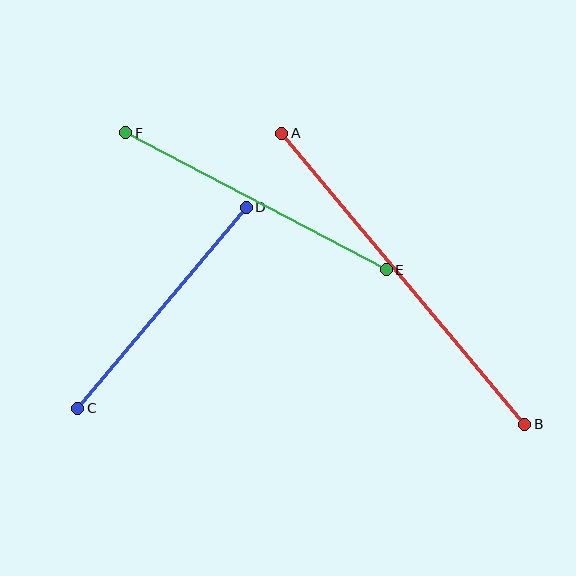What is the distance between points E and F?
The distance is approximately 294 pixels.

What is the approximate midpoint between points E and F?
The midpoint is at approximately (256, 201) pixels.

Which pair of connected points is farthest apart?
Points A and B are farthest apart.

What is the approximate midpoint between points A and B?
The midpoint is at approximately (403, 279) pixels.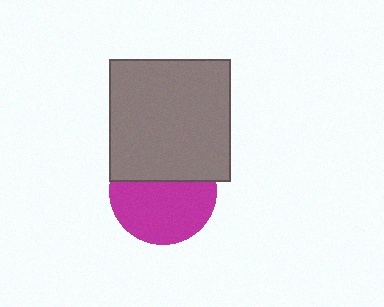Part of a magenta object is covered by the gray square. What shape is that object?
It is a circle.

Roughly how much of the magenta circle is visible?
About half of it is visible (roughly 61%).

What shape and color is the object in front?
The object in front is a gray square.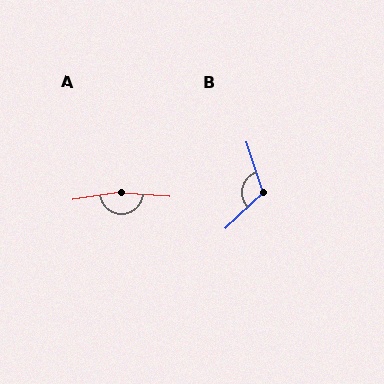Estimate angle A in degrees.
Approximately 167 degrees.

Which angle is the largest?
A, at approximately 167 degrees.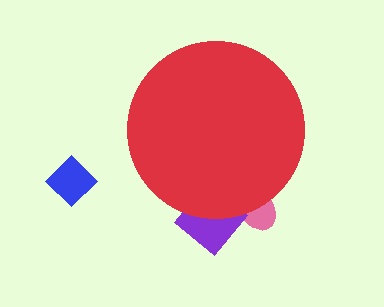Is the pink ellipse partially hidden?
Yes, the pink ellipse is partially hidden behind the red circle.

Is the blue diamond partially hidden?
No, the blue diamond is fully visible.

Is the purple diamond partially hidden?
Yes, the purple diamond is partially hidden behind the red circle.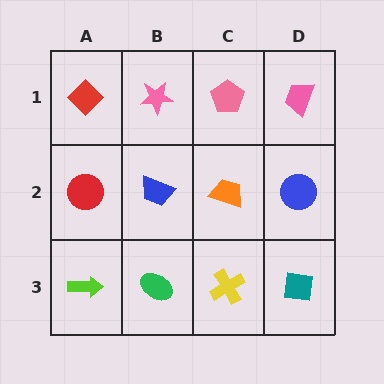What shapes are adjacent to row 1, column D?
A blue circle (row 2, column D), a pink pentagon (row 1, column C).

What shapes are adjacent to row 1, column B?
A blue trapezoid (row 2, column B), a red diamond (row 1, column A), a pink pentagon (row 1, column C).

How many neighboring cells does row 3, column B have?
3.